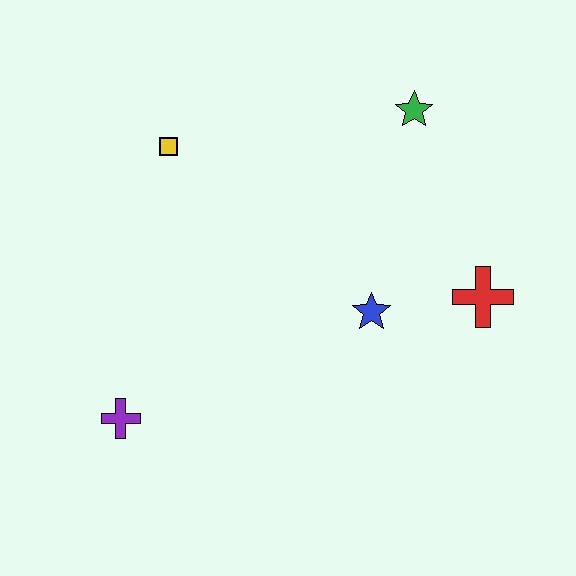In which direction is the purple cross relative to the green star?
The purple cross is below the green star.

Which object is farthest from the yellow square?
The red cross is farthest from the yellow square.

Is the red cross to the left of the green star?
No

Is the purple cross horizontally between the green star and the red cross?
No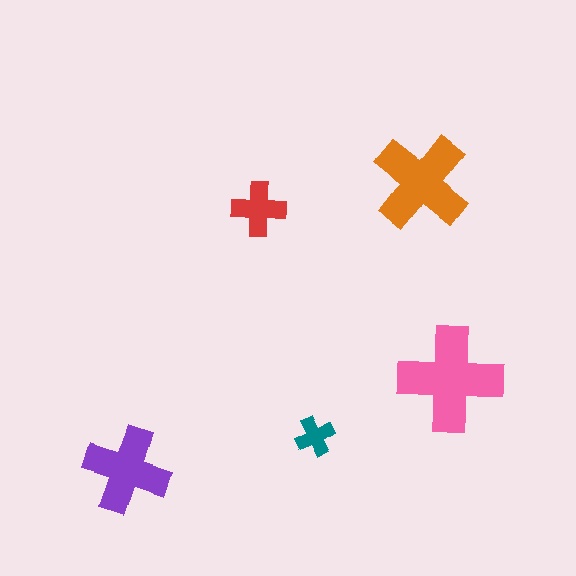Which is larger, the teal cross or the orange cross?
The orange one.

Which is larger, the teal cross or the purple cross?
The purple one.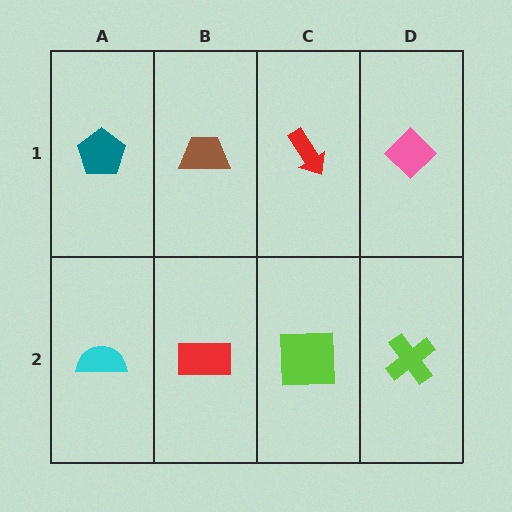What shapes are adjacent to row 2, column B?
A brown trapezoid (row 1, column B), a cyan semicircle (row 2, column A), a lime square (row 2, column C).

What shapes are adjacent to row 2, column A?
A teal pentagon (row 1, column A), a red rectangle (row 2, column B).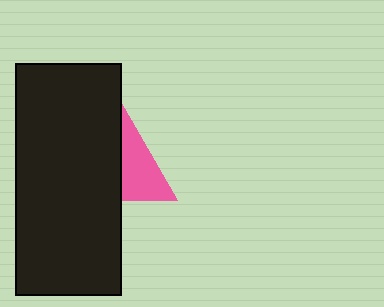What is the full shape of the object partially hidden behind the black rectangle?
The partially hidden object is a pink triangle.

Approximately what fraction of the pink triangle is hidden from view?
Roughly 52% of the pink triangle is hidden behind the black rectangle.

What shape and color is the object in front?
The object in front is a black rectangle.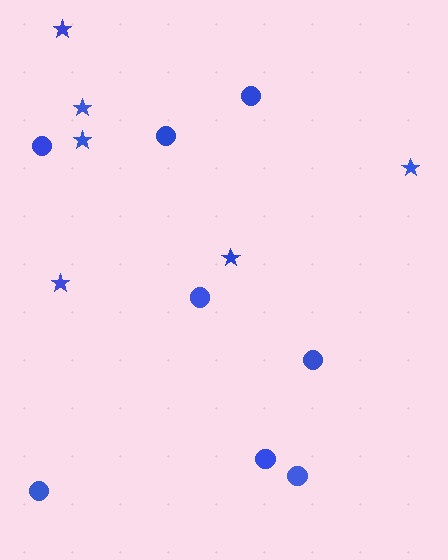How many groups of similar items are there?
There are 2 groups: one group of circles (8) and one group of stars (6).